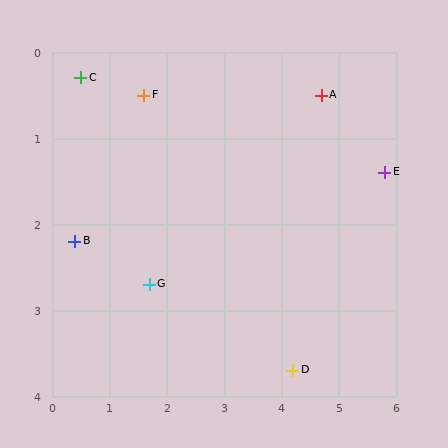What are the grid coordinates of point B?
Point B is at approximately (0.4, 2.2).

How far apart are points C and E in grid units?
Points C and E are about 5.4 grid units apart.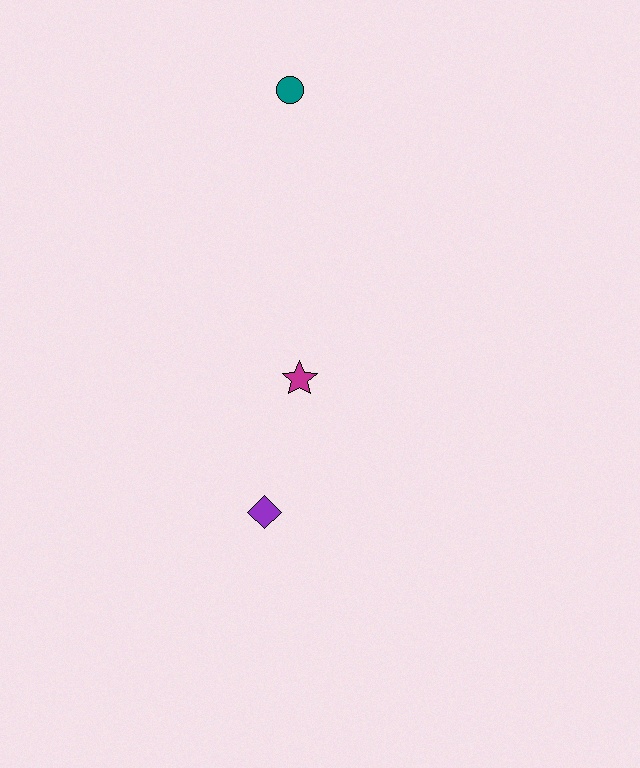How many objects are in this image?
There are 3 objects.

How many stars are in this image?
There is 1 star.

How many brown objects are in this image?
There are no brown objects.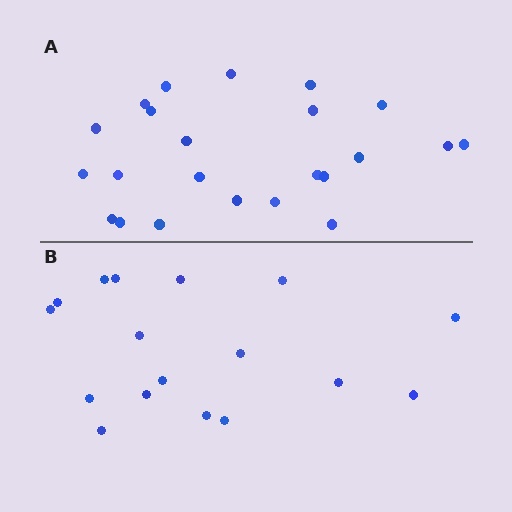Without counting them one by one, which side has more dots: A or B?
Region A (the top region) has more dots.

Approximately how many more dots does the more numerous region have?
Region A has about 6 more dots than region B.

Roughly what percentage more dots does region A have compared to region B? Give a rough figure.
About 35% more.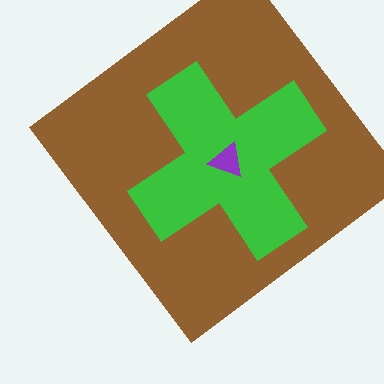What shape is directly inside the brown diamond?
The green cross.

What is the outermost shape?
The brown diamond.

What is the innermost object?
The purple triangle.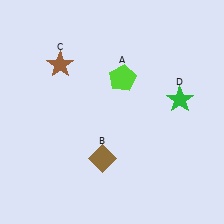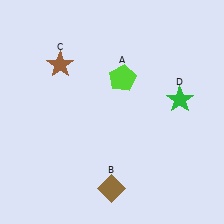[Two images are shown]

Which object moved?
The brown diamond (B) moved down.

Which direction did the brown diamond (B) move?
The brown diamond (B) moved down.